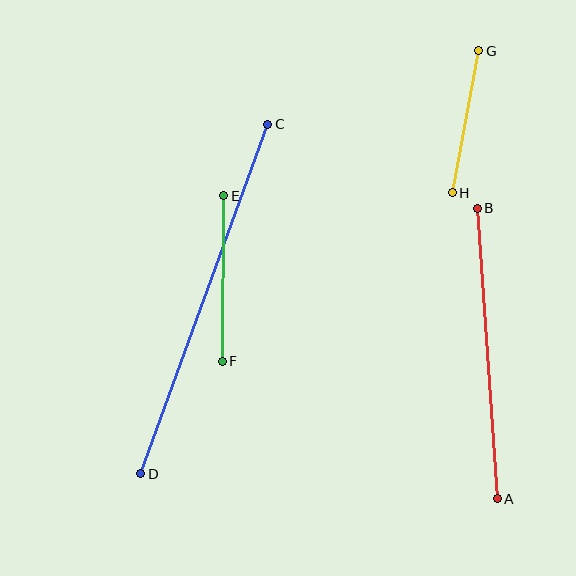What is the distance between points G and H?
The distance is approximately 145 pixels.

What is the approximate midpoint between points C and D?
The midpoint is at approximately (204, 299) pixels.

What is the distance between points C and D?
The distance is approximately 372 pixels.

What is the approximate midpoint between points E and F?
The midpoint is at approximately (223, 278) pixels.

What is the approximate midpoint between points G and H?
The midpoint is at approximately (465, 122) pixels.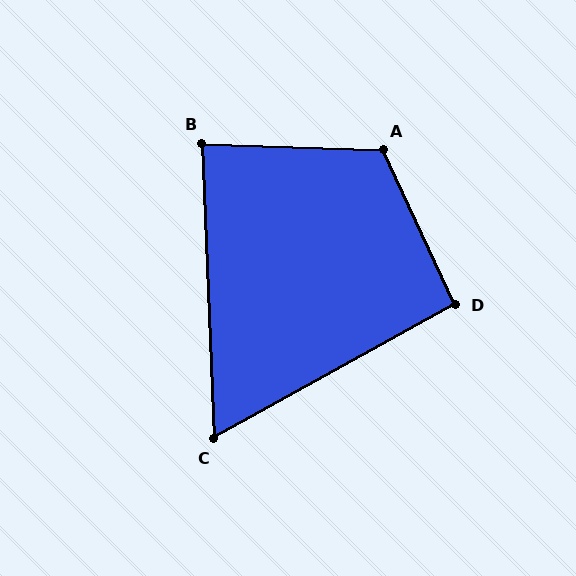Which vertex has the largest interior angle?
A, at approximately 117 degrees.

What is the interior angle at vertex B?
Approximately 86 degrees (approximately right).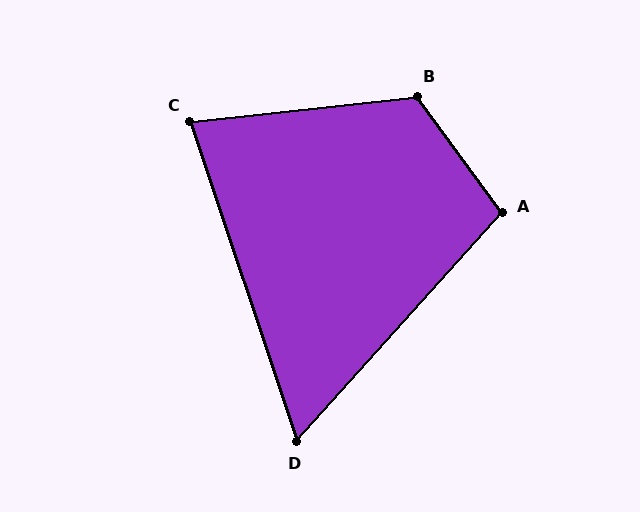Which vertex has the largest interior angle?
B, at approximately 120 degrees.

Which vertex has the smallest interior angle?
D, at approximately 60 degrees.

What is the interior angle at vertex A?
Approximately 102 degrees (obtuse).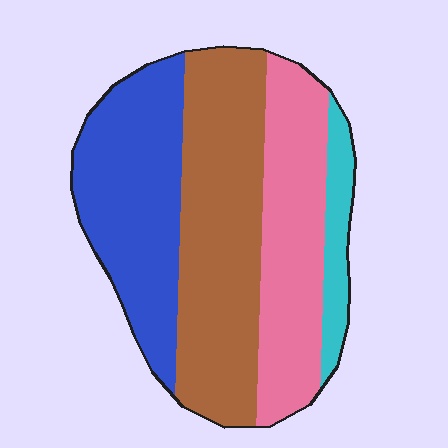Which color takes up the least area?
Cyan, at roughly 10%.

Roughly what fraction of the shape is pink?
Pink covers 26% of the shape.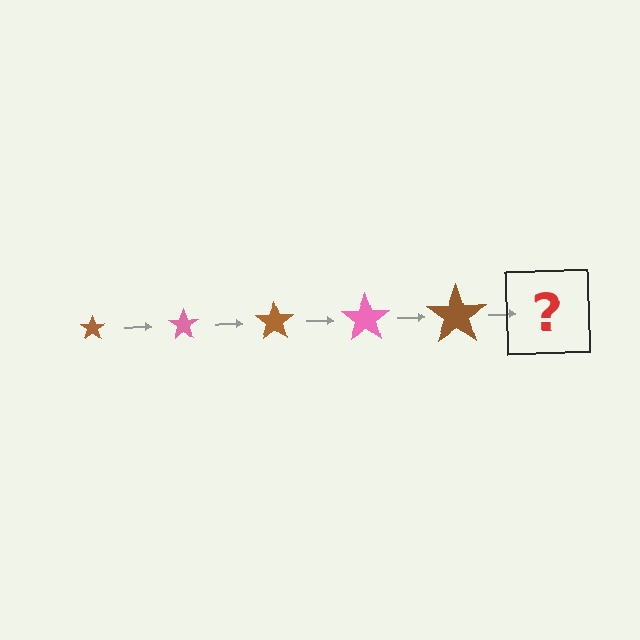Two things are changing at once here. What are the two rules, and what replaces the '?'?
The two rules are that the star grows larger each step and the color cycles through brown and pink. The '?' should be a pink star, larger than the previous one.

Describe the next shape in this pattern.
It should be a pink star, larger than the previous one.